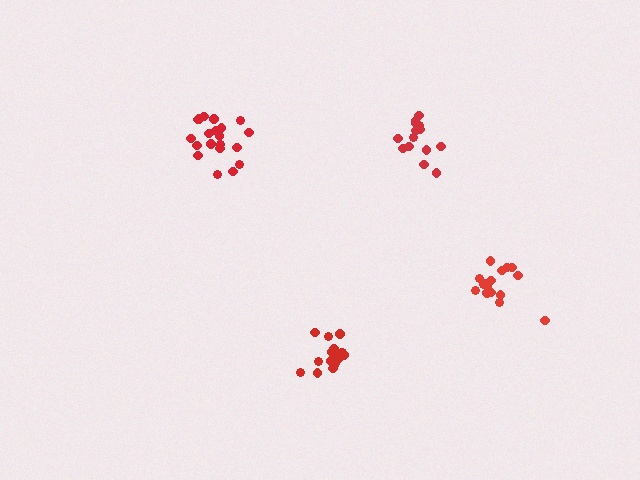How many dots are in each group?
Group 1: 17 dots, Group 2: 20 dots, Group 3: 14 dots, Group 4: 16 dots (67 total).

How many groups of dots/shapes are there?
There are 4 groups.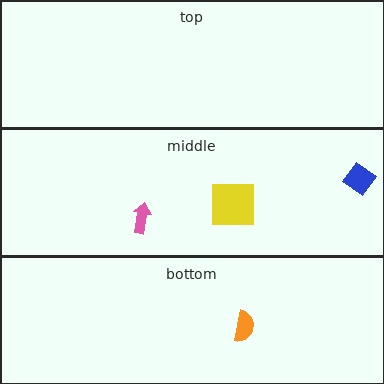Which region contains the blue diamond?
The middle region.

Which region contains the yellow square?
The middle region.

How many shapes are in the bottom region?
1.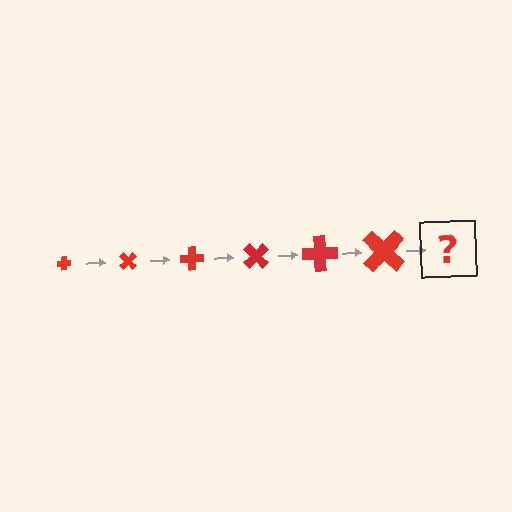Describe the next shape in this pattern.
It should be a cross, larger than the previous one and rotated 270 degrees from the start.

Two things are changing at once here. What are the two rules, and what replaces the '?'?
The two rules are that the cross grows larger each step and it rotates 45 degrees each step. The '?' should be a cross, larger than the previous one and rotated 270 degrees from the start.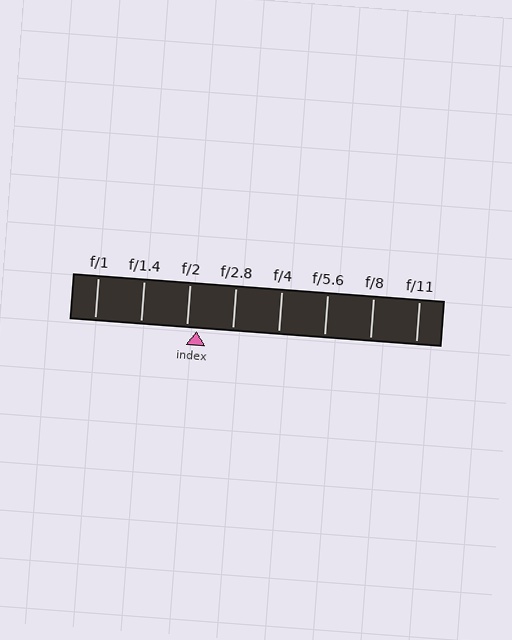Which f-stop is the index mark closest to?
The index mark is closest to f/2.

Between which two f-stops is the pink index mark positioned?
The index mark is between f/2 and f/2.8.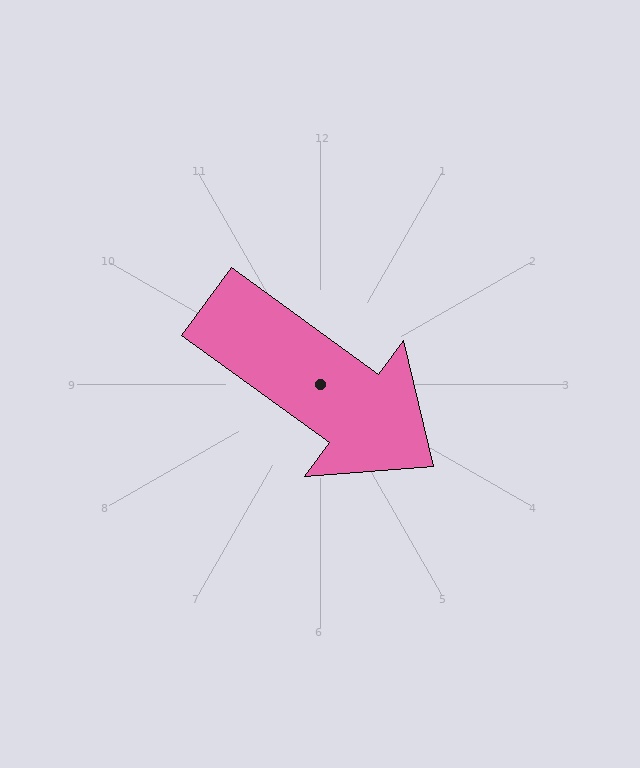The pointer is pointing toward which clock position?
Roughly 4 o'clock.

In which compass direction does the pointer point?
Southeast.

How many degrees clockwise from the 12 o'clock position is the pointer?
Approximately 126 degrees.